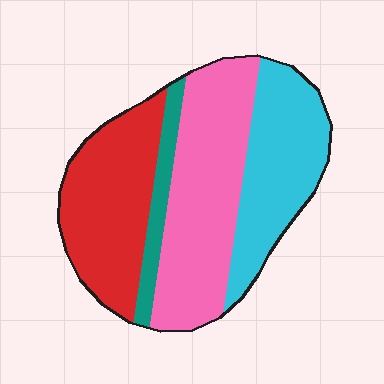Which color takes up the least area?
Teal, at roughly 10%.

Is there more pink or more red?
Pink.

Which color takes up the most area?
Pink, at roughly 35%.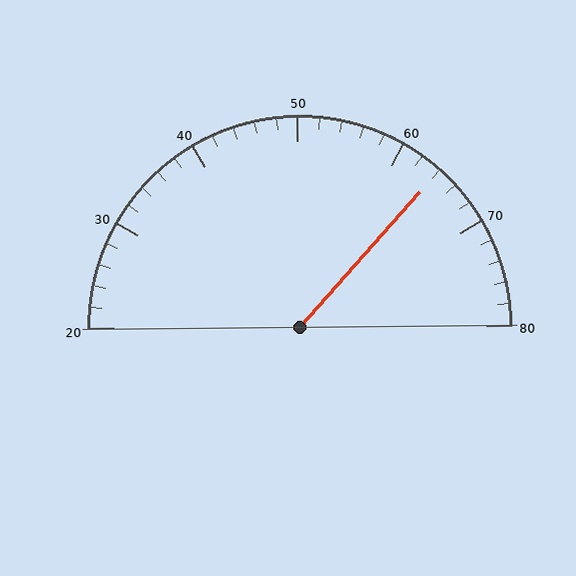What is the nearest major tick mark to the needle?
The nearest major tick mark is 60.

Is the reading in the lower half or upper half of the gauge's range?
The reading is in the upper half of the range (20 to 80).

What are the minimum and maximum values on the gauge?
The gauge ranges from 20 to 80.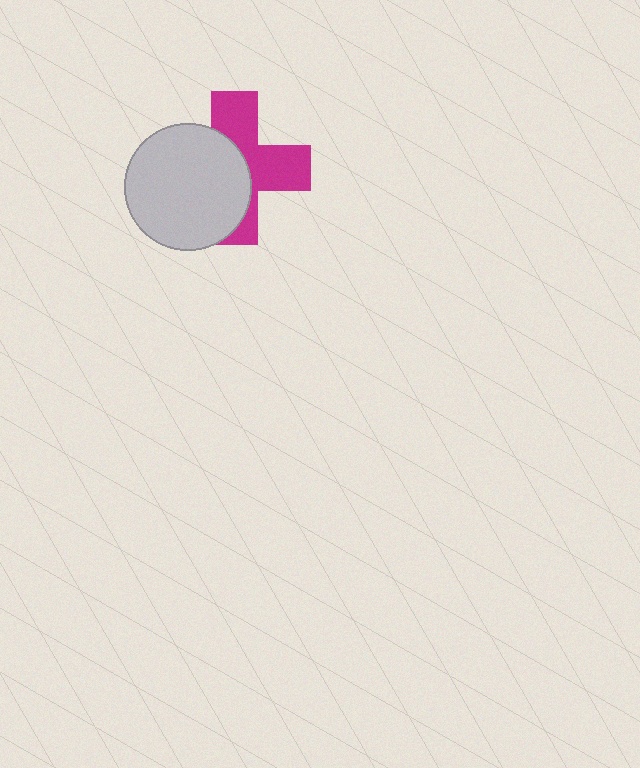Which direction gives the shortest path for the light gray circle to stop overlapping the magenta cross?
Moving left gives the shortest separation.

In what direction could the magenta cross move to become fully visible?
The magenta cross could move right. That would shift it out from behind the light gray circle entirely.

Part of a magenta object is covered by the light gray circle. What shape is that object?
It is a cross.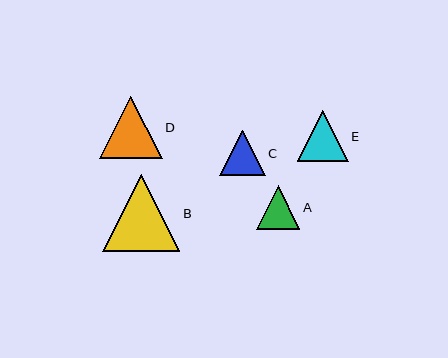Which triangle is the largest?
Triangle B is the largest with a size of approximately 77 pixels.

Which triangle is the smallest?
Triangle A is the smallest with a size of approximately 44 pixels.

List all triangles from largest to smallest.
From largest to smallest: B, D, E, C, A.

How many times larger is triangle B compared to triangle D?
Triangle B is approximately 1.2 times the size of triangle D.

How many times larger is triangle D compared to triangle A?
Triangle D is approximately 1.4 times the size of triangle A.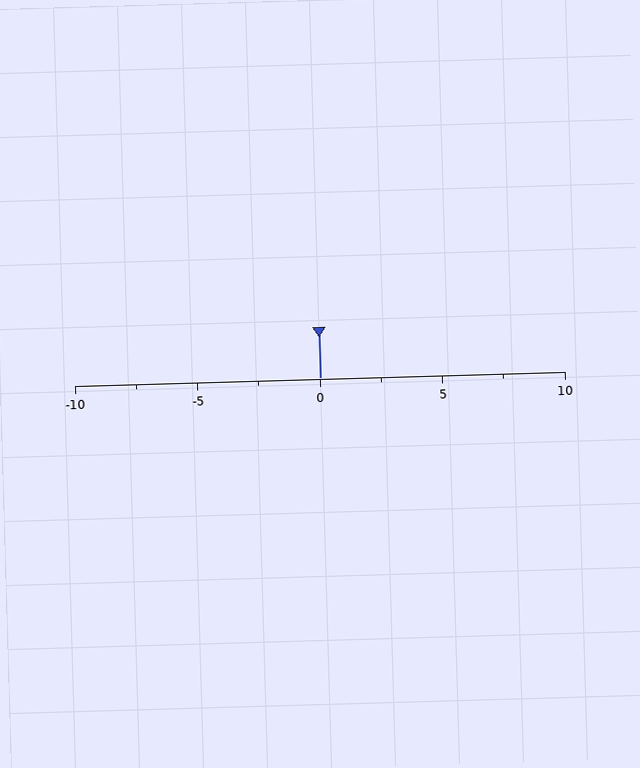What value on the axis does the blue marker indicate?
The marker indicates approximately 0.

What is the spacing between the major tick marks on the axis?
The major ticks are spaced 5 apart.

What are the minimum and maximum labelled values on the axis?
The axis runs from -10 to 10.